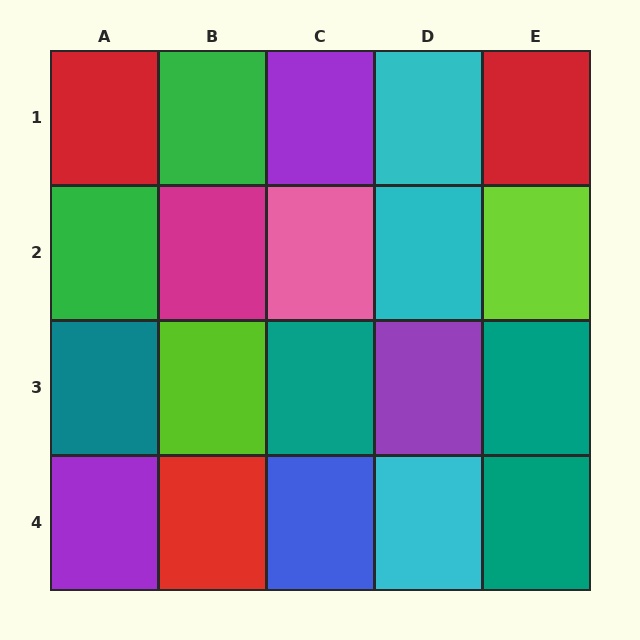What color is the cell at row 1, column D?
Cyan.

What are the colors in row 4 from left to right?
Purple, red, blue, cyan, teal.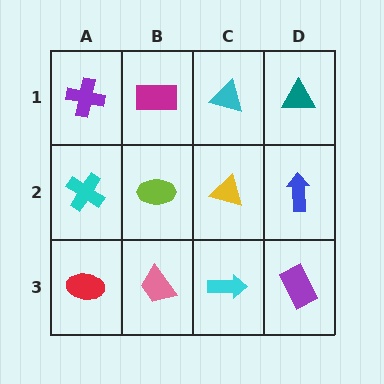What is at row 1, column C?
A cyan triangle.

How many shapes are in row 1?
4 shapes.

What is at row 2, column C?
A yellow triangle.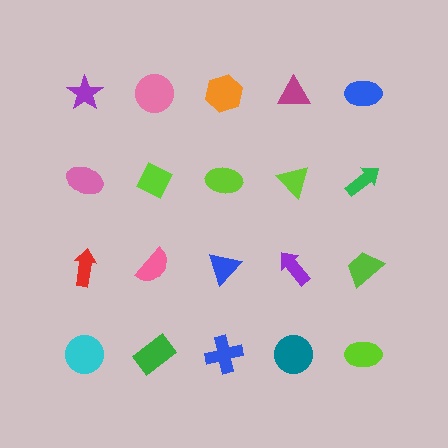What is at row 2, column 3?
A lime ellipse.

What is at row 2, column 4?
A lime triangle.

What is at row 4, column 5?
A lime ellipse.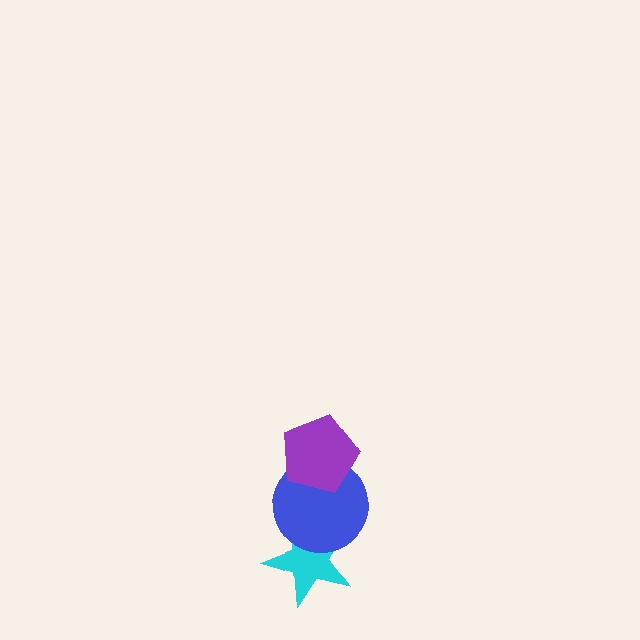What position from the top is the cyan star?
The cyan star is 3rd from the top.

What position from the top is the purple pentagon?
The purple pentagon is 1st from the top.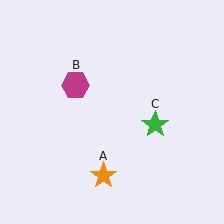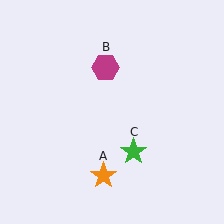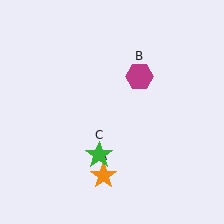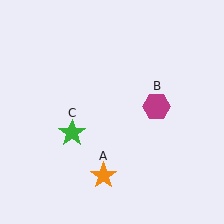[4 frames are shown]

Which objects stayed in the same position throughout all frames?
Orange star (object A) remained stationary.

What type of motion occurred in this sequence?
The magenta hexagon (object B), green star (object C) rotated clockwise around the center of the scene.